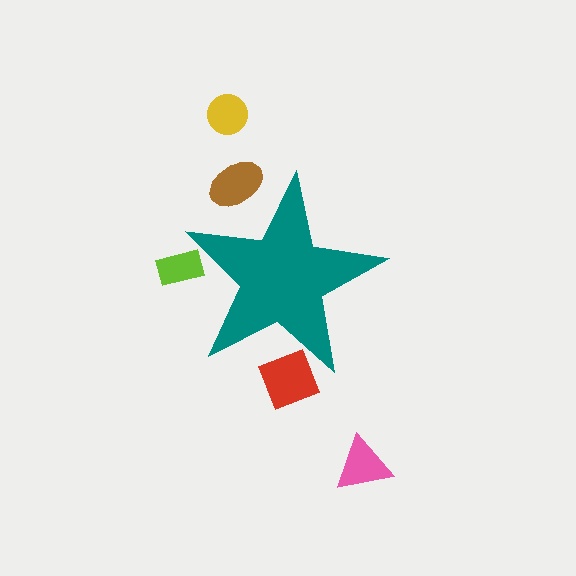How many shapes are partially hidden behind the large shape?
3 shapes are partially hidden.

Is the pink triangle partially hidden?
No, the pink triangle is fully visible.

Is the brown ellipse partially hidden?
Yes, the brown ellipse is partially hidden behind the teal star.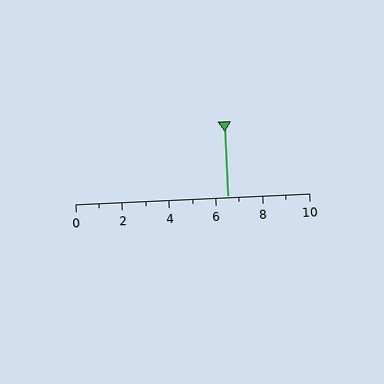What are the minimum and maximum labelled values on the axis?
The axis runs from 0 to 10.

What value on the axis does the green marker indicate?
The marker indicates approximately 6.5.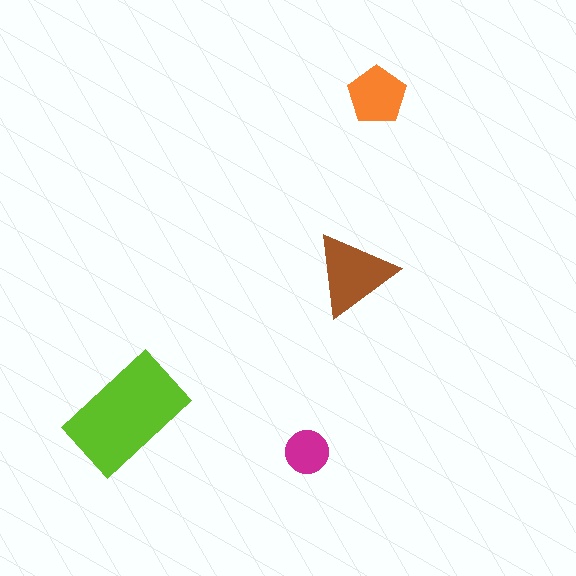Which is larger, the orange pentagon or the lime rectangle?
The lime rectangle.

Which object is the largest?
The lime rectangle.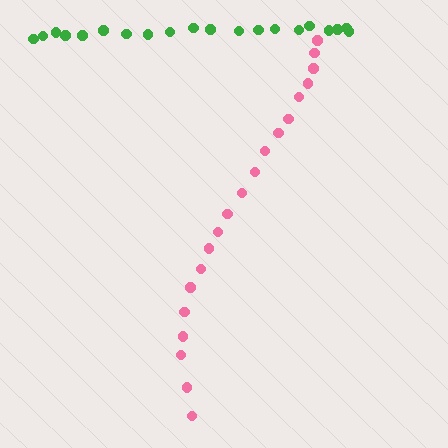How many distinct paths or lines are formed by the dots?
There are 2 distinct paths.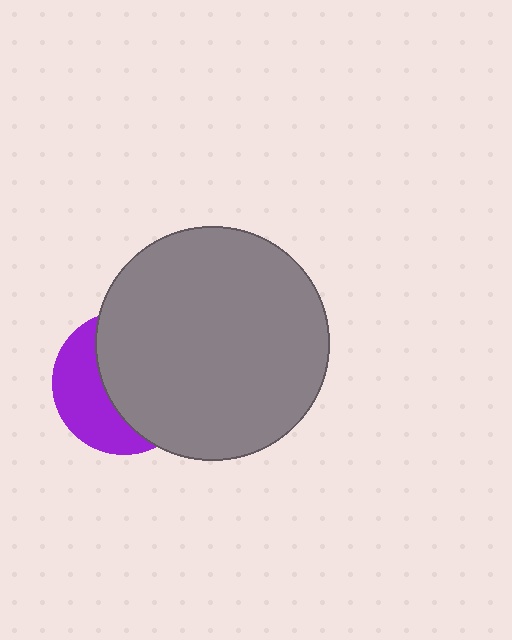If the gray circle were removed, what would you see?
You would see the complete purple circle.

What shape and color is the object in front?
The object in front is a gray circle.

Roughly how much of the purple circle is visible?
A small part of it is visible (roughly 39%).